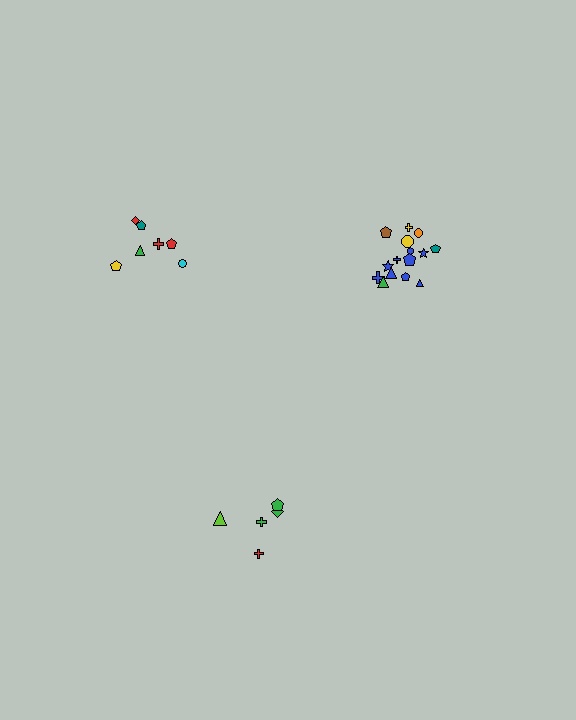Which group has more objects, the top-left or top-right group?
The top-right group.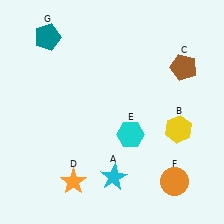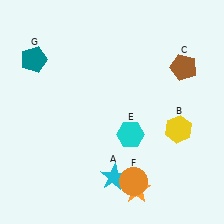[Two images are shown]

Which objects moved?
The objects that moved are: the orange star (D), the orange circle (F), the teal pentagon (G).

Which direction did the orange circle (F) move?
The orange circle (F) moved left.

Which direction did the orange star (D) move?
The orange star (D) moved right.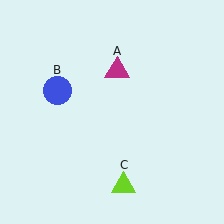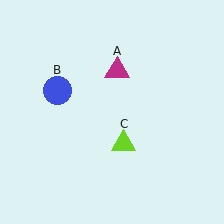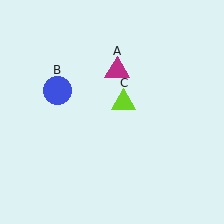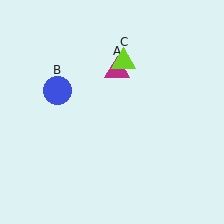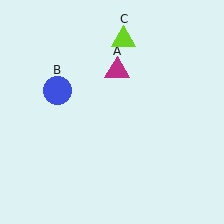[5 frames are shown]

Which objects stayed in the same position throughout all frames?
Magenta triangle (object A) and blue circle (object B) remained stationary.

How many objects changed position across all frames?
1 object changed position: lime triangle (object C).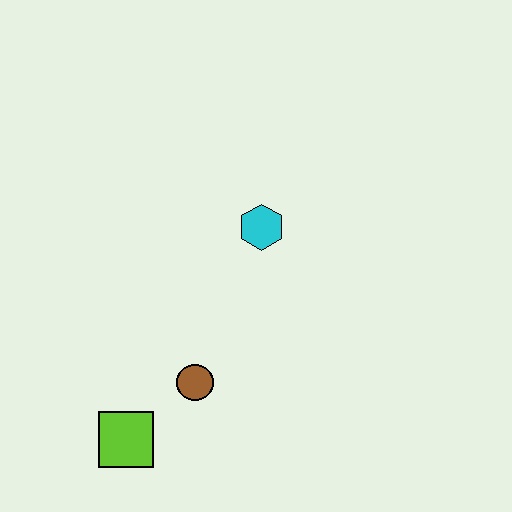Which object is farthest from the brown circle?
The cyan hexagon is farthest from the brown circle.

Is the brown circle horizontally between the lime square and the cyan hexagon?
Yes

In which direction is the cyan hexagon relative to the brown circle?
The cyan hexagon is above the brown circle.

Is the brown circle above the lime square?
Yes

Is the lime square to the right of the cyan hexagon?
No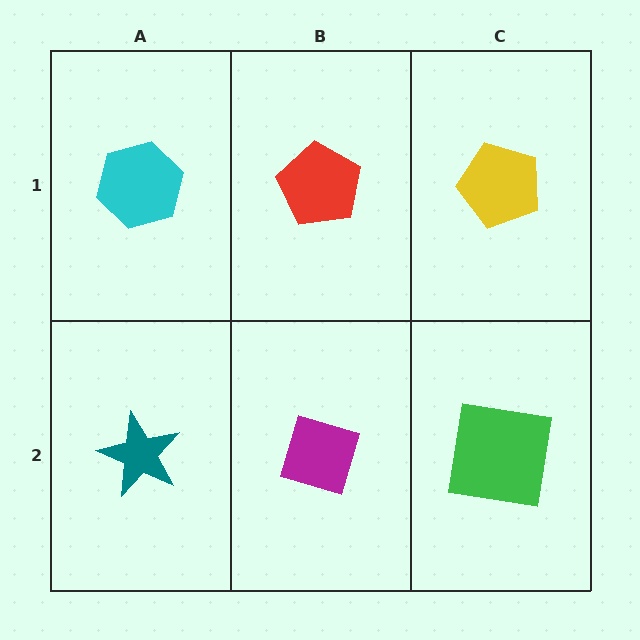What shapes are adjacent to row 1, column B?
A magenta diamond (row 2, column B), a cyan hexagon (row 1, column A), a yellow pentagon (row 1, column C).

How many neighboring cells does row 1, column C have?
2.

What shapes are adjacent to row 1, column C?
A green square (row 2, column C), a red pentagon (row 1, column B).